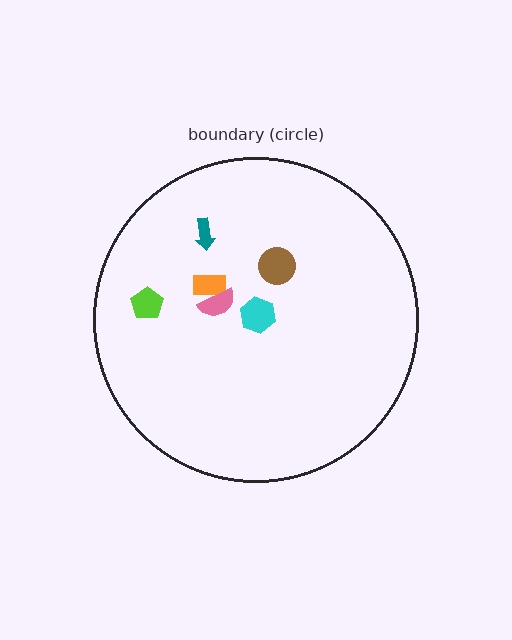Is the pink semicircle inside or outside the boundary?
Inside.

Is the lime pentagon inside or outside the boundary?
Inside.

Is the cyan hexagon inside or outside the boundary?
Inside.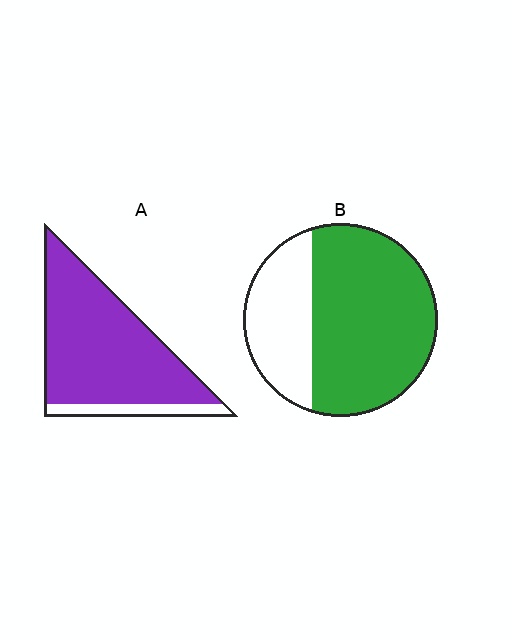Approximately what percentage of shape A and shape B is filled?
A is approximately 85% and B is approximately 70%.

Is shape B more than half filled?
Yes.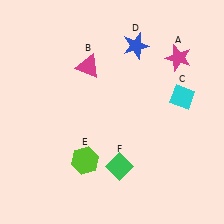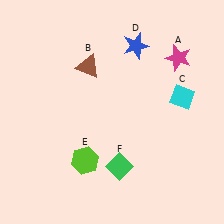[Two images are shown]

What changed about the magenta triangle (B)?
In Image 1, B is magenta. In Image 2, it changed to brown.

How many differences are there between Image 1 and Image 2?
There is 1 difference between the two images.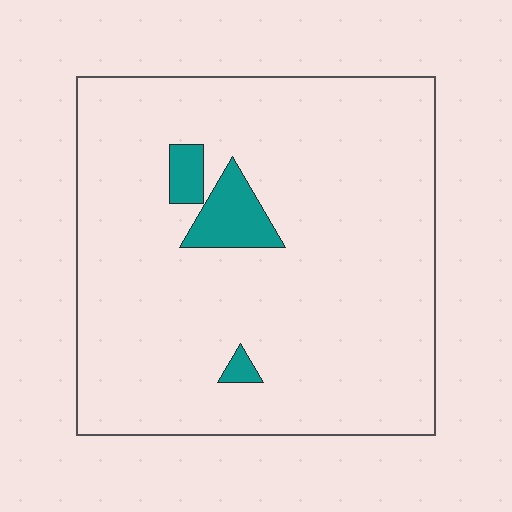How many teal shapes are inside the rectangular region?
3.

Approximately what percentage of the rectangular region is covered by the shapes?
Approximately 5%.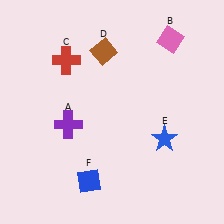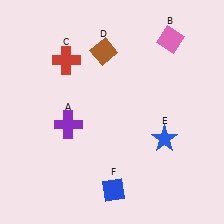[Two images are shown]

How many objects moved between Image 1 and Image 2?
1 object moved between the two images.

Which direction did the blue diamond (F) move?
The blue diamond (F) moved right.